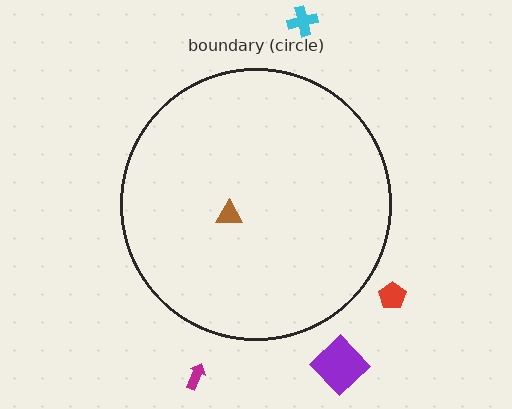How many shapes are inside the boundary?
1 inside, 4 outside.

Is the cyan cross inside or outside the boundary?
Outside.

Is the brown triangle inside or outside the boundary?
Inside.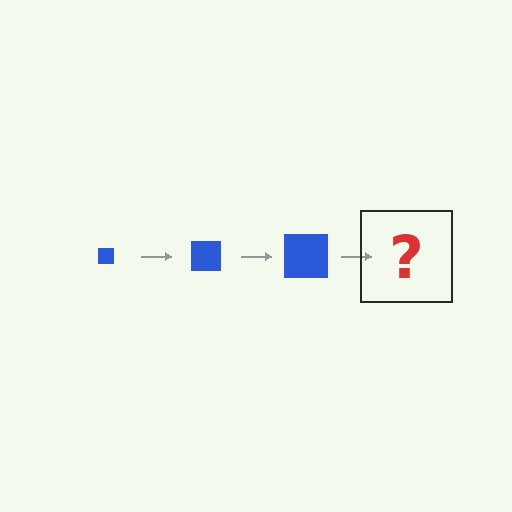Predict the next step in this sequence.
The next step is a blue square, larger than the previous one.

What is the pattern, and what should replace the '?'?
The pattern is that the square gets progressively larger each step. The '?' should be a blue square, larger than the previous one.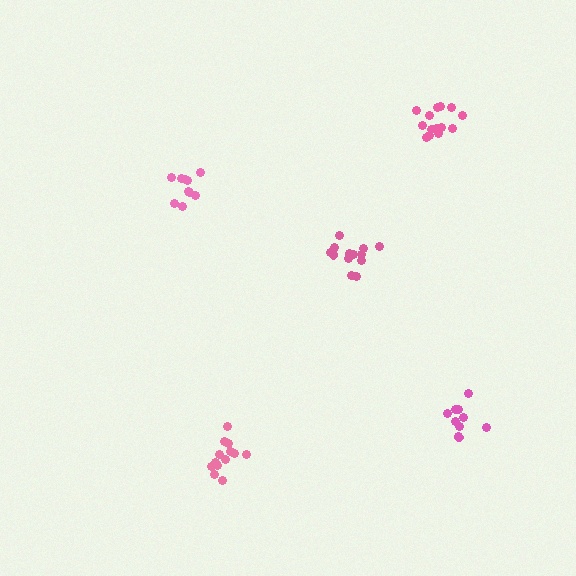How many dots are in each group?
Group 1: 10 dots, Group 2: 11 dots, Group 3: 13 dots, Group 4: 14 dots, Group 5: 14 dots (62 total).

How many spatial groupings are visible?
There are 5 spatial groupings.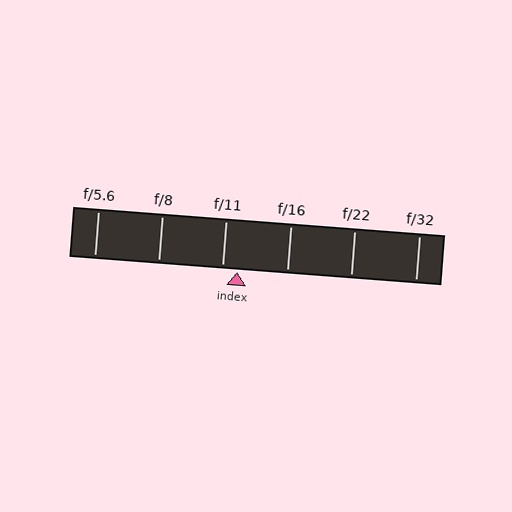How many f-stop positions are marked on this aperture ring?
There are 6 f-stop positions marked.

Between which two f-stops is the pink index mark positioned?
The index mark is between f/11 and f/16.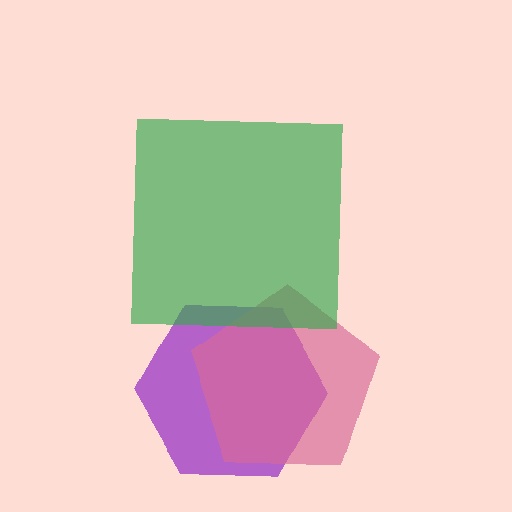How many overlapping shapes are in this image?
There are 3 overlapping shapes in the image.